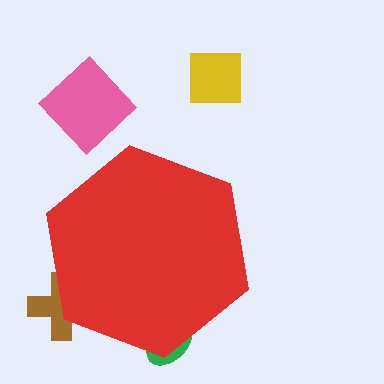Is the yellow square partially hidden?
No, the yellow square is fully visible.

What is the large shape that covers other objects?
A red hexagon.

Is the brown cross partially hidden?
Yes, the brown cross is partially hidden behind the red hexagon.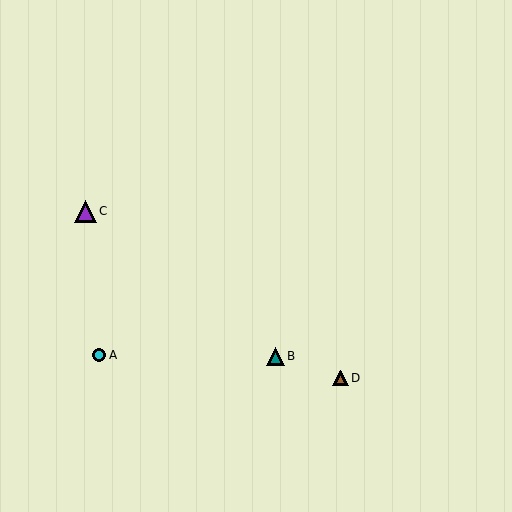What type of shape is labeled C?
Shape C is a purple triangle.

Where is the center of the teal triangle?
The center of the teal triangle is at (276, 356).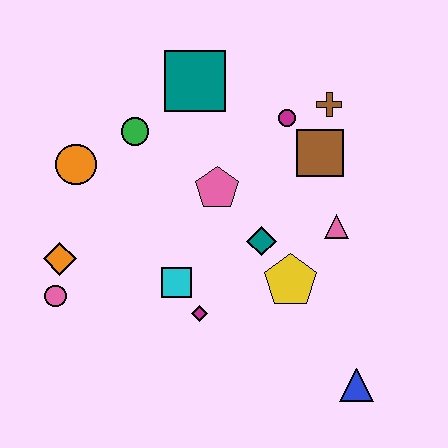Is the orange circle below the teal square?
Yes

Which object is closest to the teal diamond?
The yellow pentagon is closest to the teal diamond.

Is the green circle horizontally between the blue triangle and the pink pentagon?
No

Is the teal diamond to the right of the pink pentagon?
Yes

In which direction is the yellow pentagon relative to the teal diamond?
The yellow pentagon is below the teal diamond.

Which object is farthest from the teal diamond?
The pink circle is farthest from the teal diamond.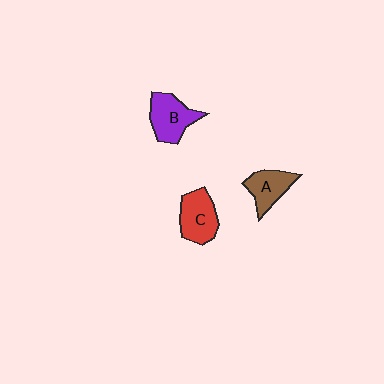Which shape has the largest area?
Shape B (purple).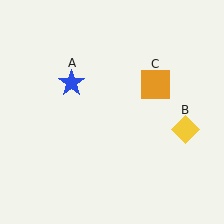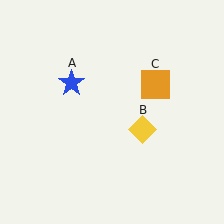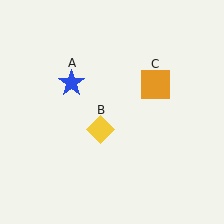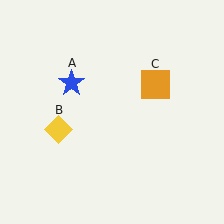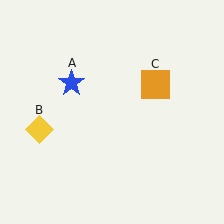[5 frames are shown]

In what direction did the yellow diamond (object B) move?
The yellow diamond (object B) moved left.